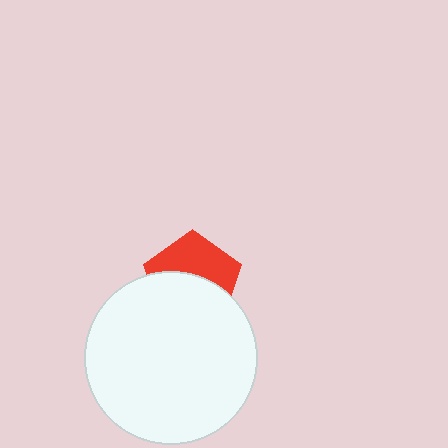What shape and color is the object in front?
The object in front is a white circle.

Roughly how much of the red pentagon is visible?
About half of it is visible (roughly 46%).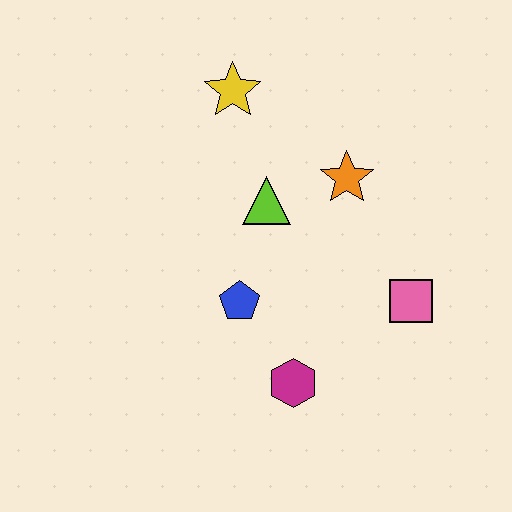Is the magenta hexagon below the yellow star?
Yes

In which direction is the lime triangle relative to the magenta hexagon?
The lime triangle is above the magenta hexagon.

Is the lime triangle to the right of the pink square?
No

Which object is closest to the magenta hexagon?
The blue pentagon is closest to the magenta hexagon.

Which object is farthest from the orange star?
The magenta hexagon is farthest from the orange star.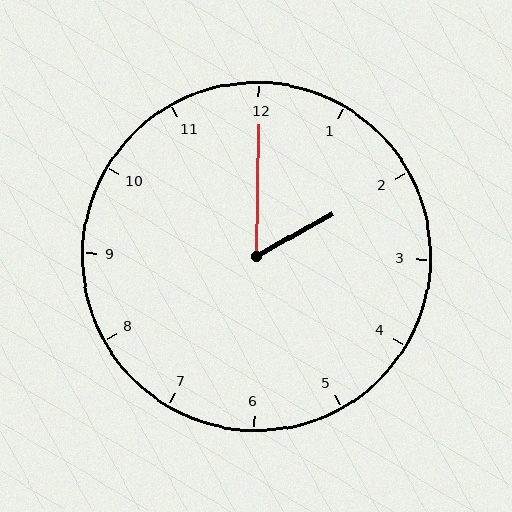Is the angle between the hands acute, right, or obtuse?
It is acute.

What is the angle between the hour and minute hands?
Approximately 60 degrees.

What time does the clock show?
2:00.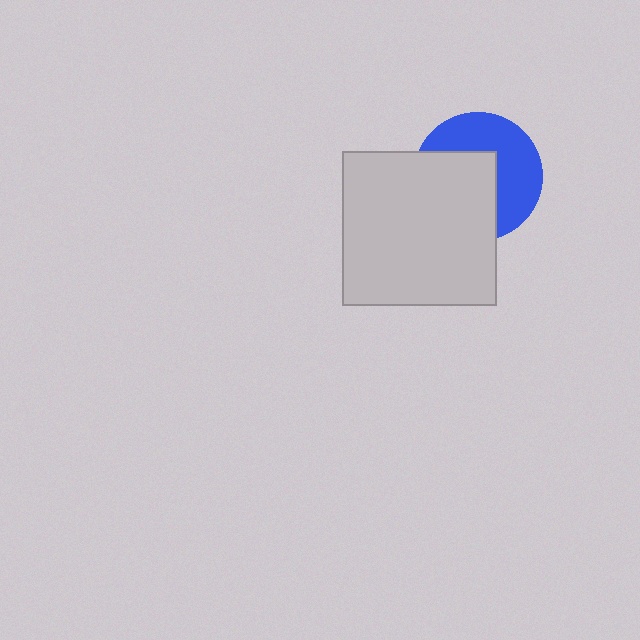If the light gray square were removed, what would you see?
You would see the complete blue circle.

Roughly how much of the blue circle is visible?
About half of it is visible (roughly 50%).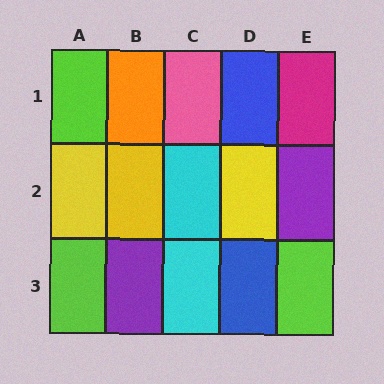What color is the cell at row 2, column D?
Yellow.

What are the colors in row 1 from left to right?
Lime, orange, pink, blue, magenta.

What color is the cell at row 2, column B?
Yellow.